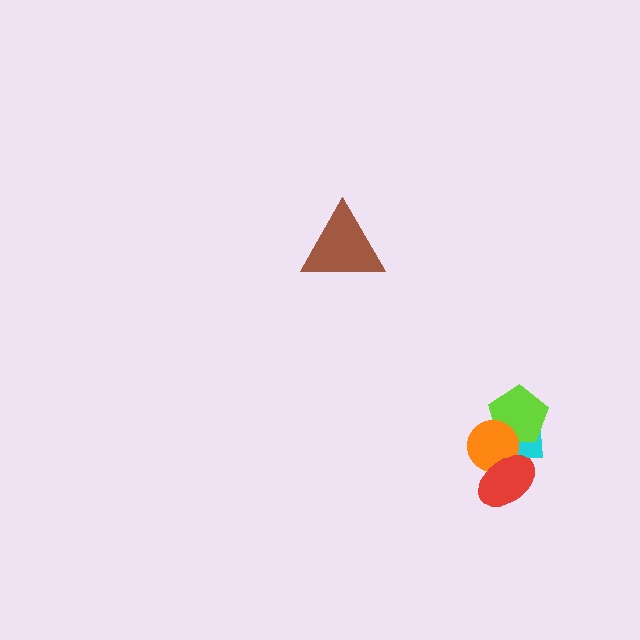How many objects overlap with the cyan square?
3 objects overlap with the cyan square.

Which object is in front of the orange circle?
The red ellipse is in front of the orange circle.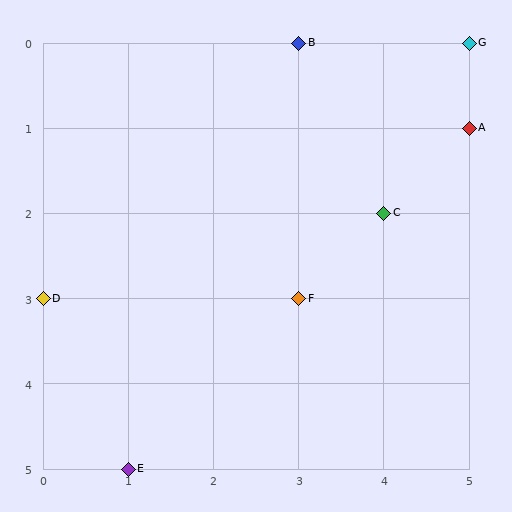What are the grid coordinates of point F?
Point F is at grid coordinates (3, 3).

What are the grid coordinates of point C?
Point C is at grid coordinates (4, 2).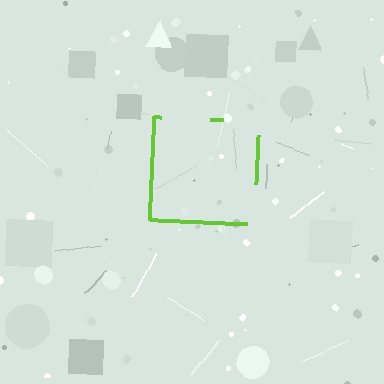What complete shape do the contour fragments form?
The contour fragments form a square.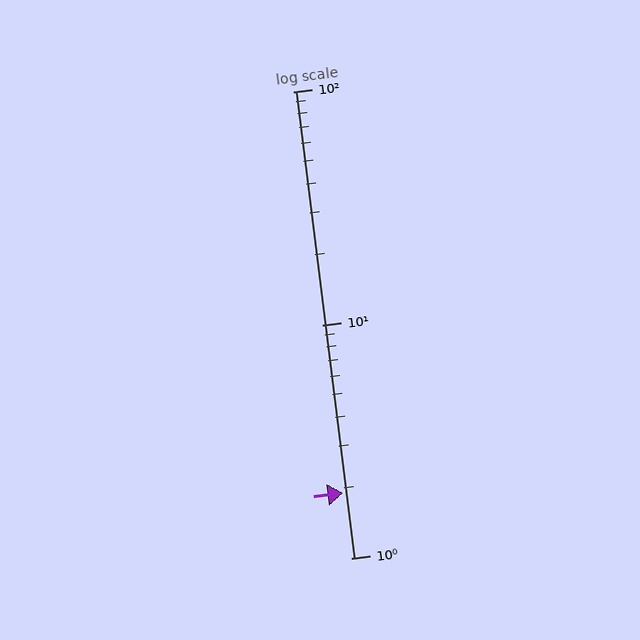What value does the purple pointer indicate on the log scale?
The pointer indicates approximately 1.9.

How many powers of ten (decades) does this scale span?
The scale spans 2 decades, from 1 to 100.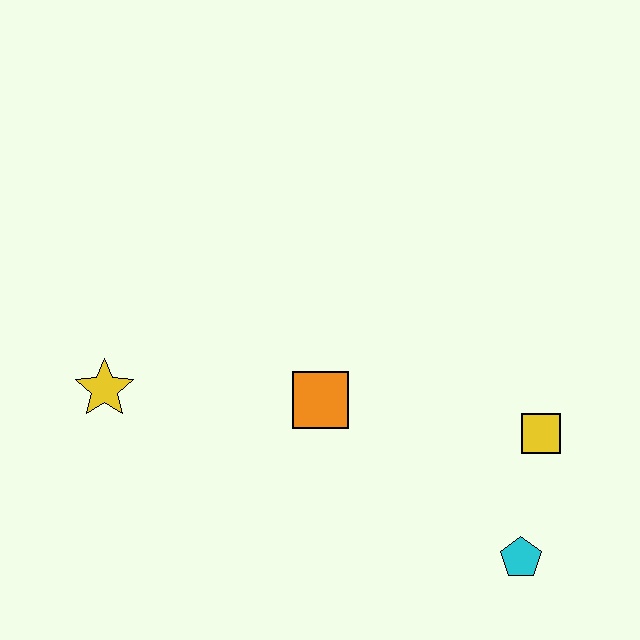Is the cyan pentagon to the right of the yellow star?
Yes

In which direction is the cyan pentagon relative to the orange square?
The cyan pentagon is to the right of the orange square.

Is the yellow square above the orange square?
No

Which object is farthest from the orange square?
The cyan pentagon is farthest from the orange square.